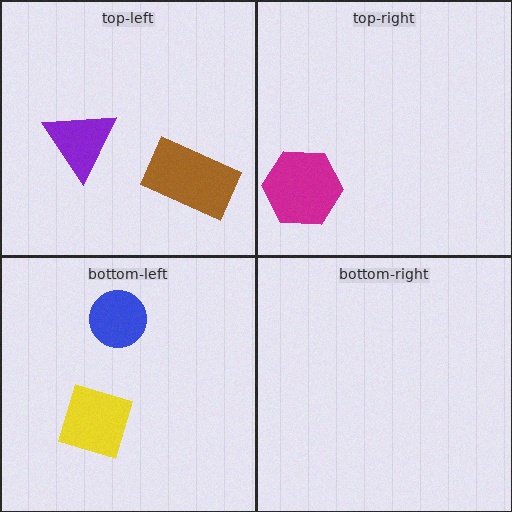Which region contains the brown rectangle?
The top-left region.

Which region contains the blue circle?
The bottom-left region.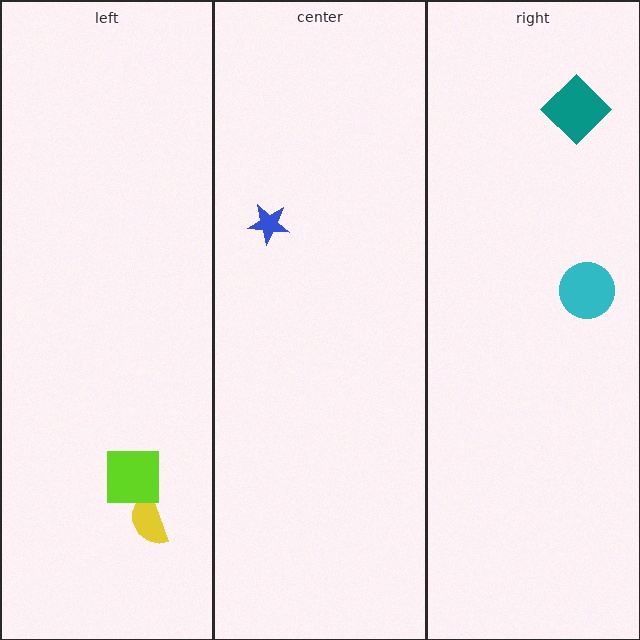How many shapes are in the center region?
1.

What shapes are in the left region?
The yellow semicircle, the lime square.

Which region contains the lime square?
The left region.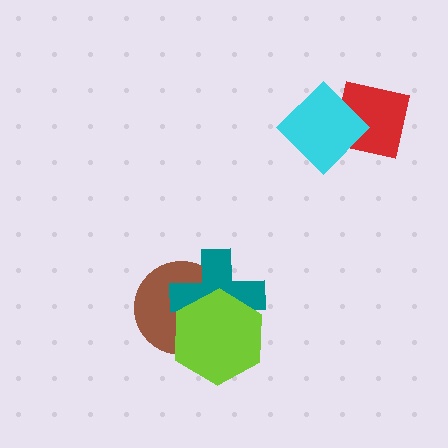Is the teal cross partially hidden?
Yes, it is partially covered by another shape.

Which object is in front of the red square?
The cyan diamond is in front of the red square.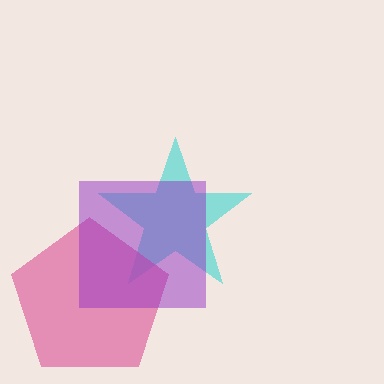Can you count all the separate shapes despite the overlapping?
Yes, there are 3 separate shapes.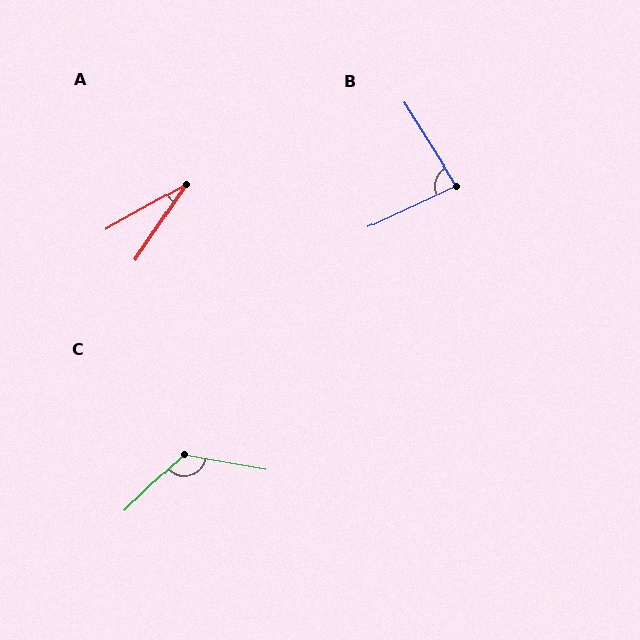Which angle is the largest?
C, at approximately 126 degrees.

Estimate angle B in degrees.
Approximately 83 degrees.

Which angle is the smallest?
A, at approximately 26 degrees.